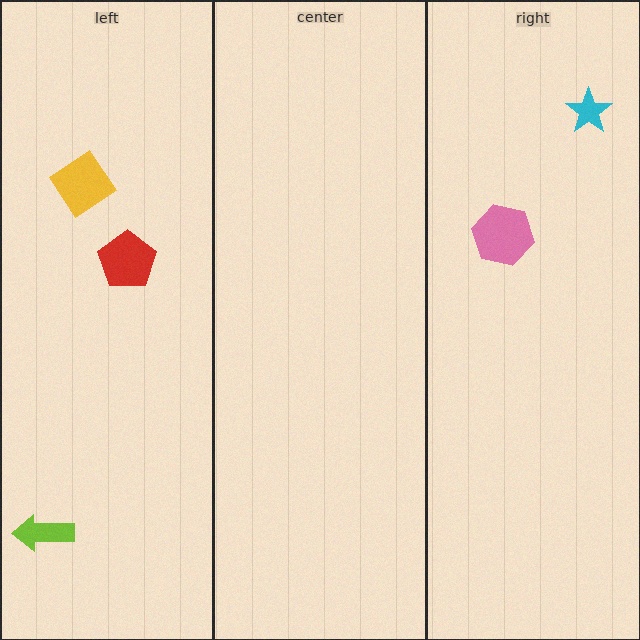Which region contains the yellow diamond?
The left region.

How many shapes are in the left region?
3.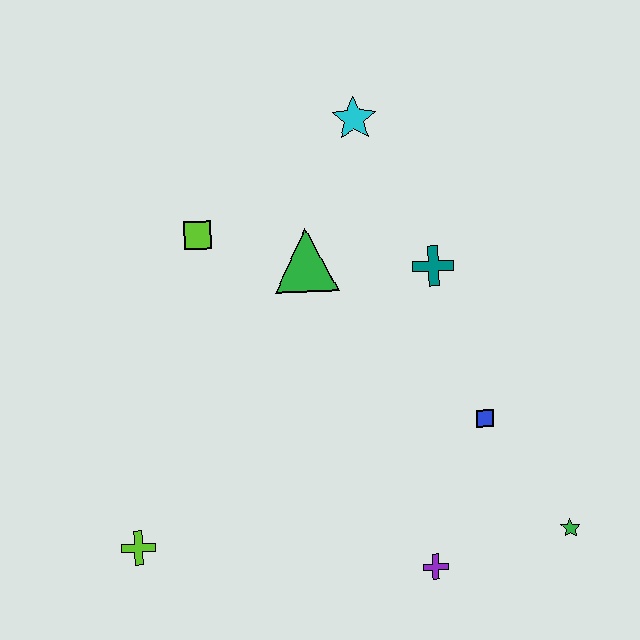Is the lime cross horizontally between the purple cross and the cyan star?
No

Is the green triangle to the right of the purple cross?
No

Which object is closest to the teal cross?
The green triangle is closest to the teal cross.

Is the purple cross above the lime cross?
No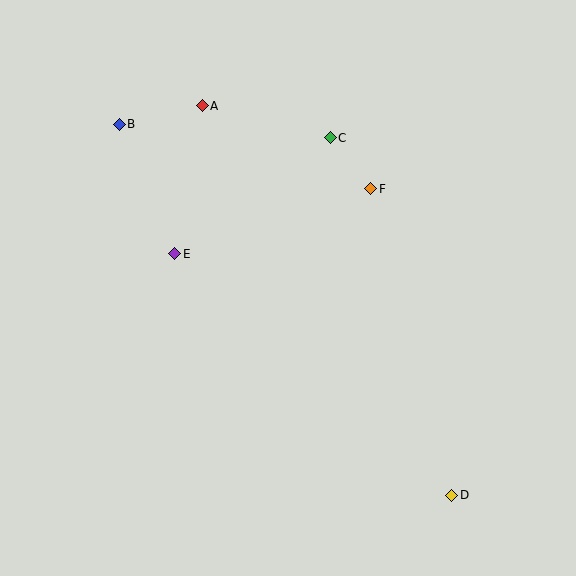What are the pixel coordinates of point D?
Point D is at (452, 495).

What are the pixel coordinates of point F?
Point F is at (371, 189).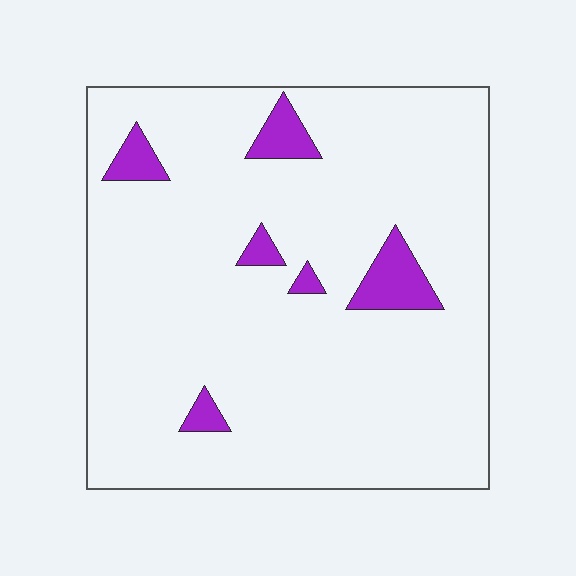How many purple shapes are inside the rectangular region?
6.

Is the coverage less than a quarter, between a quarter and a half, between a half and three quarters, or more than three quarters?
Less than a quarter.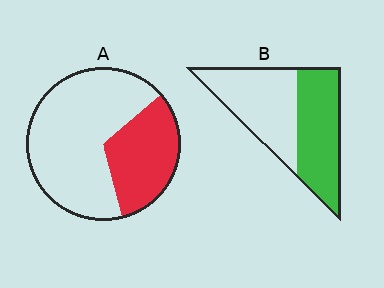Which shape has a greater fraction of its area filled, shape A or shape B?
Shape B.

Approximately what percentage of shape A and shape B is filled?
A is approximately 35% and B is approximately 50%.